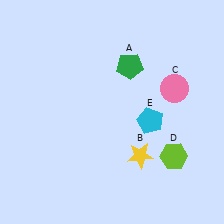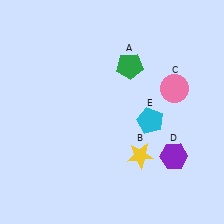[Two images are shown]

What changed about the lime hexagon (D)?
In Image 1, D is lime. In Image 2, it changed to purple.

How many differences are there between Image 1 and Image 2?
There is 1 difference between the two images.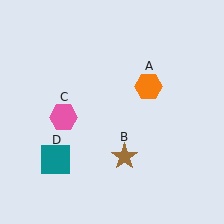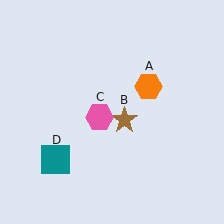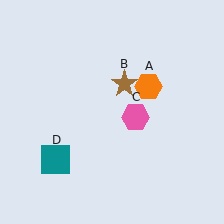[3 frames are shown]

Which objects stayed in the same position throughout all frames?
Orange hexagon (object A) and teal square (object D) remained stationary.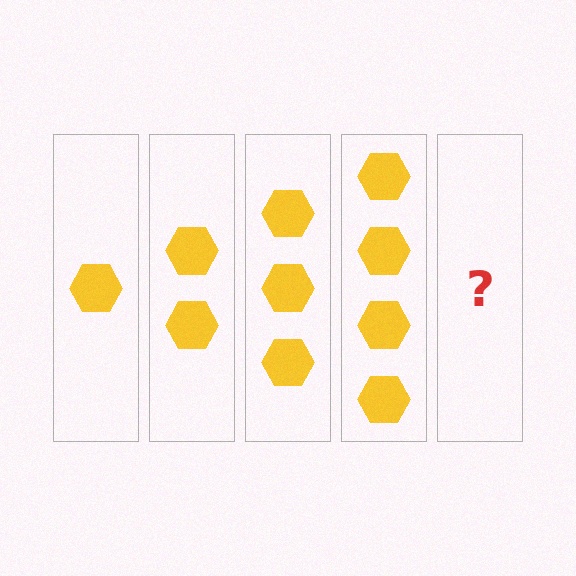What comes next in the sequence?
The next element should be 5 hexagons.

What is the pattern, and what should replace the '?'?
The pattern is that each step adds one more hexagon. The '?' should be 5 hexagons.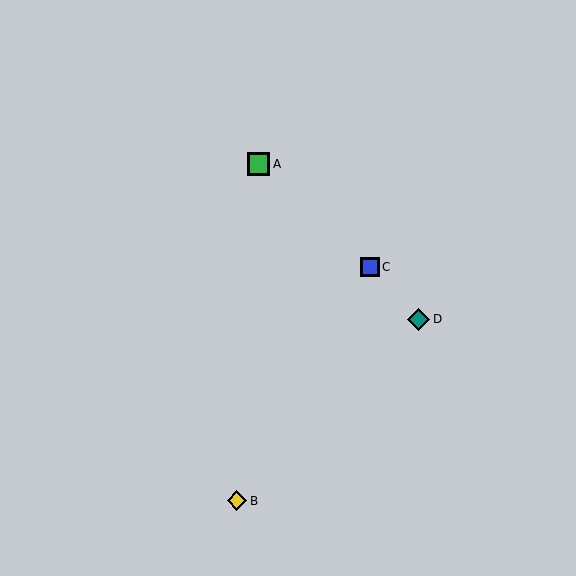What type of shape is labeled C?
Shape C is a blue square.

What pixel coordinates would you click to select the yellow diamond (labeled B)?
Click at (237, 501) to select the yellow diamond B.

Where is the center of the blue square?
The center of the blue square is at (370, 267).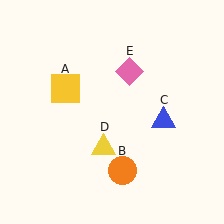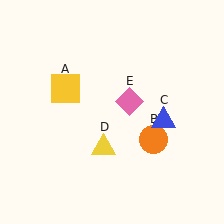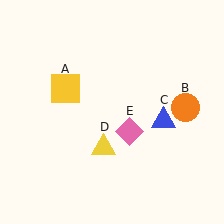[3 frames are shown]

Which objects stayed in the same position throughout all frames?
Yellow square (object A) and blue triangle (object C) and yellow triangle (object D) remained stationary.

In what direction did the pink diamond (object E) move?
The pink diamond (object E) moved down.